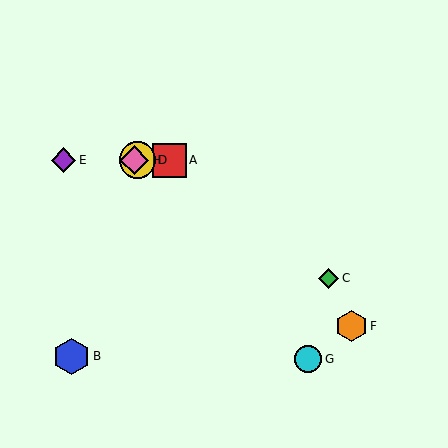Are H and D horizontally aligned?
Yes, both are at y≈160.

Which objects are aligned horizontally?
Objects A, D, E, H are aligned horizontally.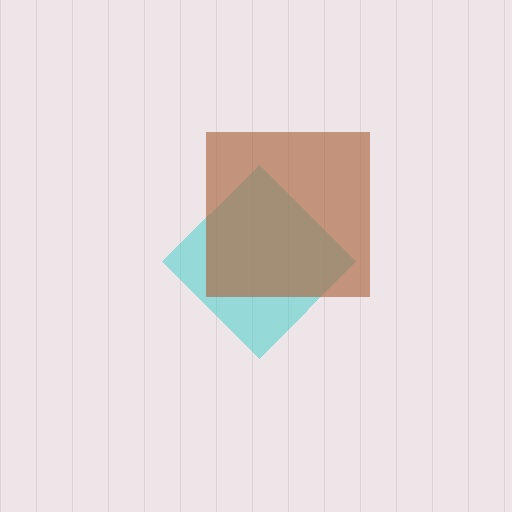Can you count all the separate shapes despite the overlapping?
Yes, there are 2 separate shapes.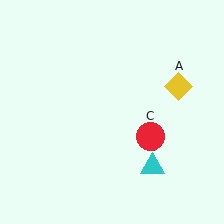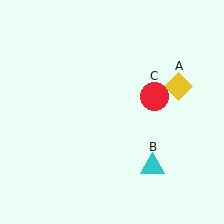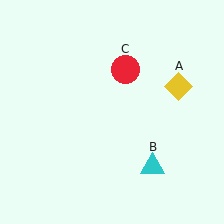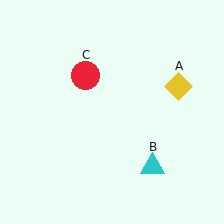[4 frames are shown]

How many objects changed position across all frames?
1 object changed position: red circle (object C).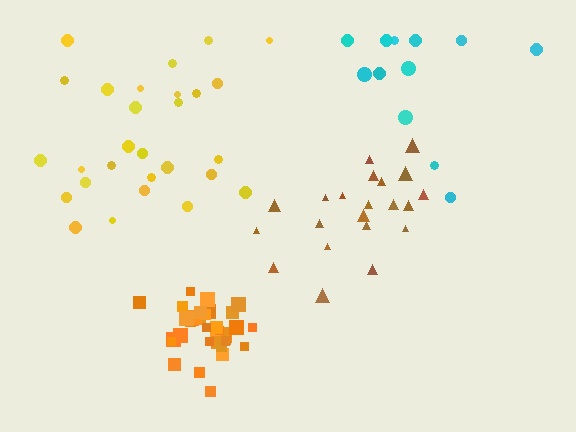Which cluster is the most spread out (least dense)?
Cyan.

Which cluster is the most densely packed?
Orange.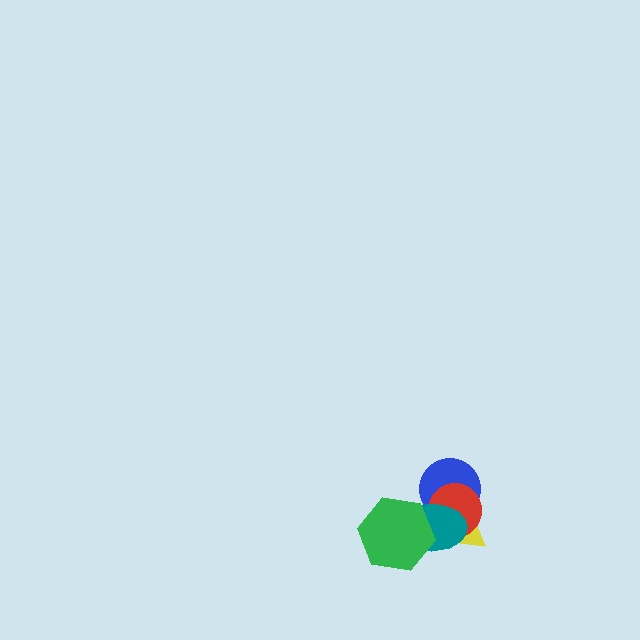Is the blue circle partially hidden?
Yes, it is partially covered by another shape.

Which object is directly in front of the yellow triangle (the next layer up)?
The red circle is directly in front of the yellow triangle.